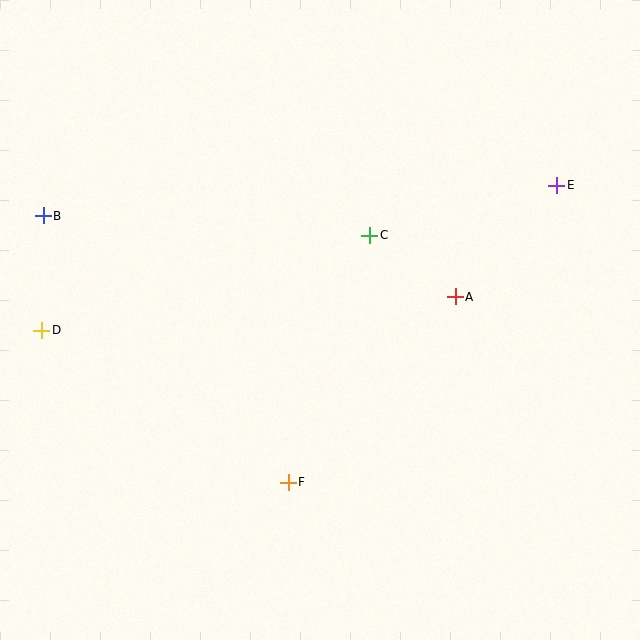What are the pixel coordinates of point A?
Point A is at (455, 297).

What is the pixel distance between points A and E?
The distance between A and E is 151 pixels.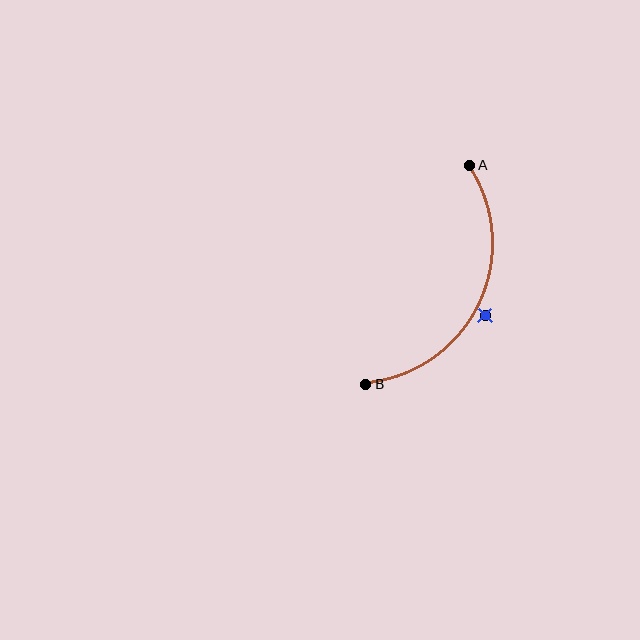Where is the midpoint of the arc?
The arc midpoint is the point on the curve farthest from the straight line joining A and B. It sits to the right of that line.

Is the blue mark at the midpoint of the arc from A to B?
No — the blue mark does not lie on the arc at all. It sits slightly outside the curve.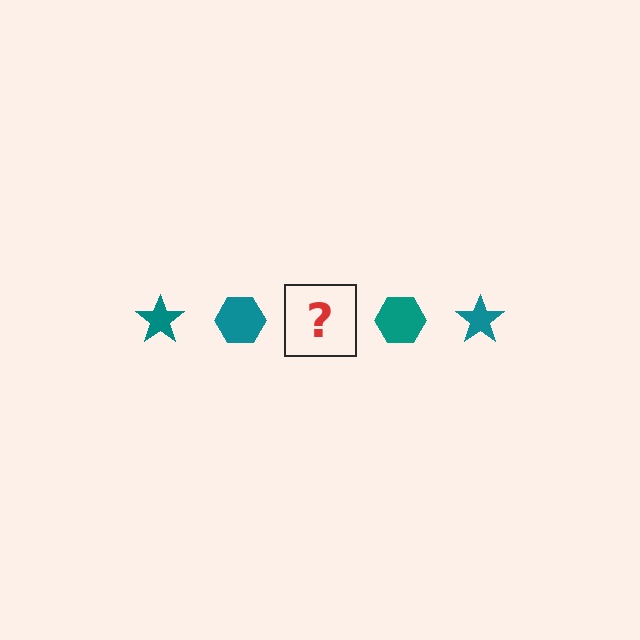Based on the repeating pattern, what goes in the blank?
The blank should be a teal star.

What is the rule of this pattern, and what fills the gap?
The rule is that the pattern cycles through star, hexagon shapes in teal. The gap should be filled with a teal star.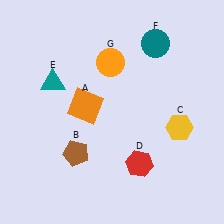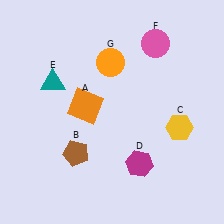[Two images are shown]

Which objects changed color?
D changed from red to magenta. F changed from teal to pink.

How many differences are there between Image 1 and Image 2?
There are 2 differences between the two images.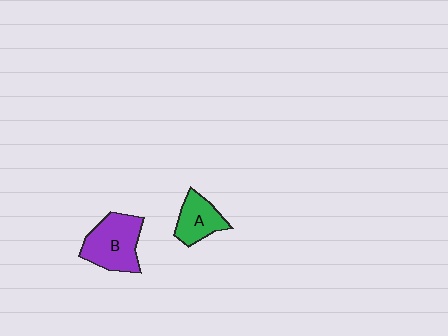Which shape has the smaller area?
Shape A (green).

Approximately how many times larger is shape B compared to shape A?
Approximately 1.5 times.